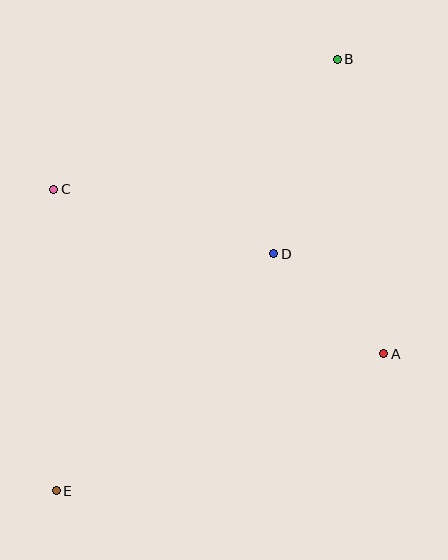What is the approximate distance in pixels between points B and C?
The distance between B and C is approximately 312 pixels.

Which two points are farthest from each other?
Points B and E are farthest from each other.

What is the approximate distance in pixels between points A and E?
The distance between A and E is approximately 355 pixels.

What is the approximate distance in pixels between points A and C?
The distance between A and C is approximately 369 pixels.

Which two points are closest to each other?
Points A and D are closest to each other.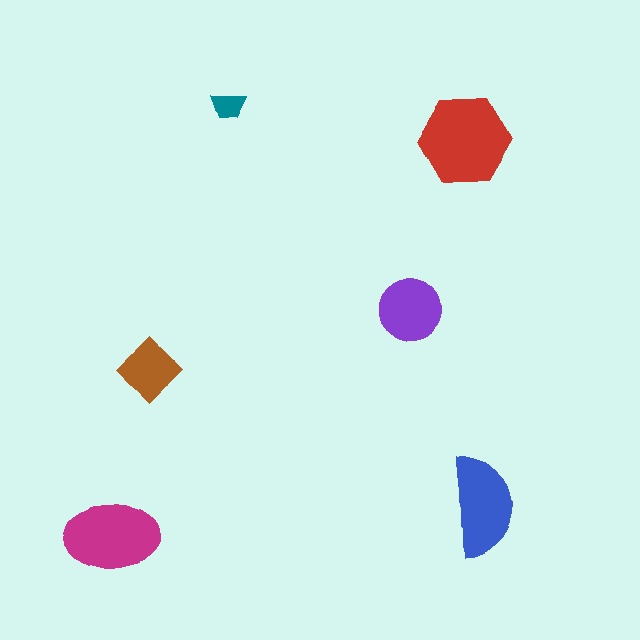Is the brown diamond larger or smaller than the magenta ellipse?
Smaller.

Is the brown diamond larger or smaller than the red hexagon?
Smaller.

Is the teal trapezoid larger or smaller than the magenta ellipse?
Smaller.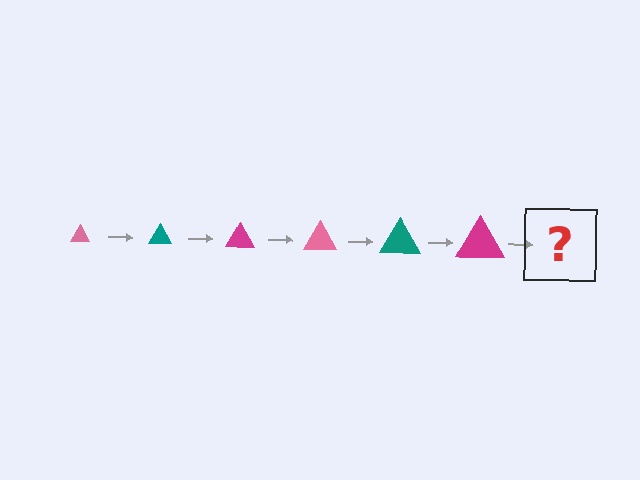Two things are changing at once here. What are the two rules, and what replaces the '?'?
The two rules are that the triangle grows larger each step and the color cycles through pink, teal, and magenta. The '?' should be a pink triangle, larger than the previous one.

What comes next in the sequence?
The next element should be a pink triangle, larger than the previous one.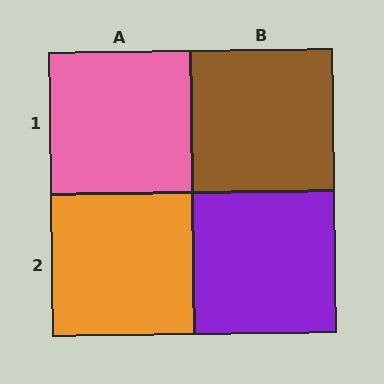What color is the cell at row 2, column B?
Purple.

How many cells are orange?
1 cell is orange.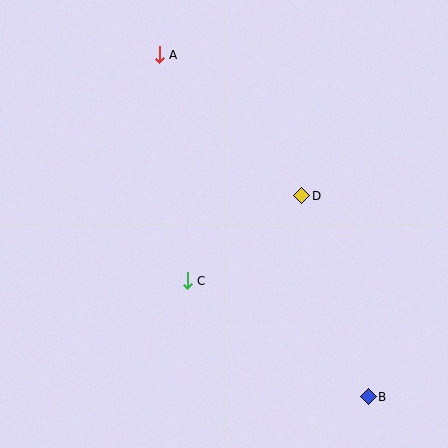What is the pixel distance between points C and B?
The distance between C and B is 215 pixels.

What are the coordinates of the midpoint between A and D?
The midpoint between A and D is at (230, 125).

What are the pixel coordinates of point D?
Point D is at (302, 196).